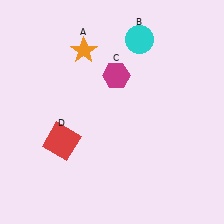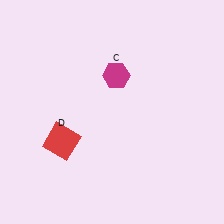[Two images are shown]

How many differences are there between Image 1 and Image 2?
There are 2 differences between the two images.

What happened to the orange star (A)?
The orange star (A) was removed in Image 2. It was in the top-left area of Image 1.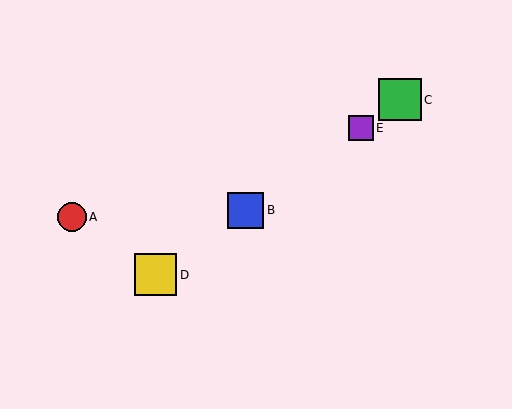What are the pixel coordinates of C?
Object C is at (400, 100).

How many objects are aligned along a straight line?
4 objects (B, C, D, E) are aligned along a straight line.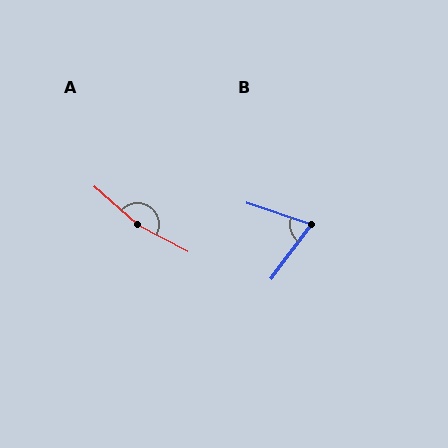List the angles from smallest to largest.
B (72°), A (166°).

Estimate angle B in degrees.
Approximately 72 degrees.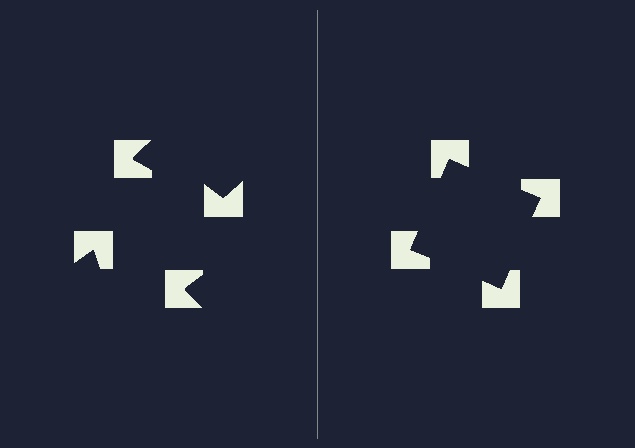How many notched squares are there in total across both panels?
8 — 4 on each side.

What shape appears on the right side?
An illusory square.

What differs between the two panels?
The notched squares are positioned identically on both sides; only the wedge orientations differ. On the right they align to a square; on the left they are misaligned.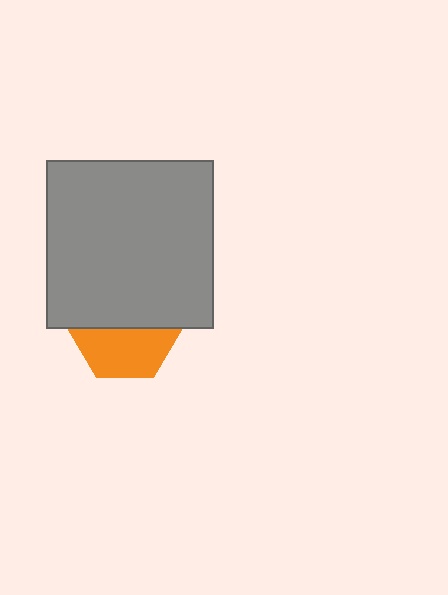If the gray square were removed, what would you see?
You would see the complete orange hexagon.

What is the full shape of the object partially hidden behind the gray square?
The partially hidden object is an orange hexagon.